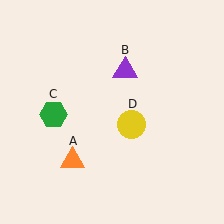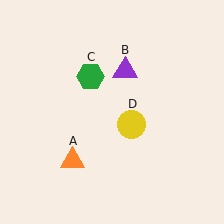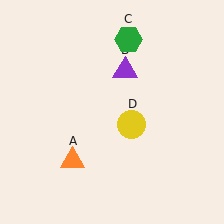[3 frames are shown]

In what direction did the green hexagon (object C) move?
The green hexagon (object C) moved up and to the right.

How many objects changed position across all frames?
1 object changed position: green hexagon (object C).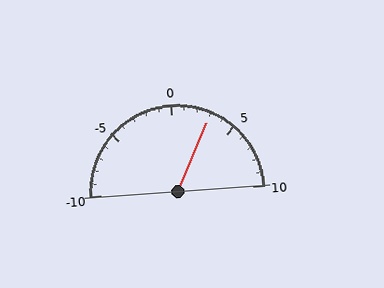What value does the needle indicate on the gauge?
The needle indicates approximately 3.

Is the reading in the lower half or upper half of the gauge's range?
The reading is in the upper half of the range (-10 to 10).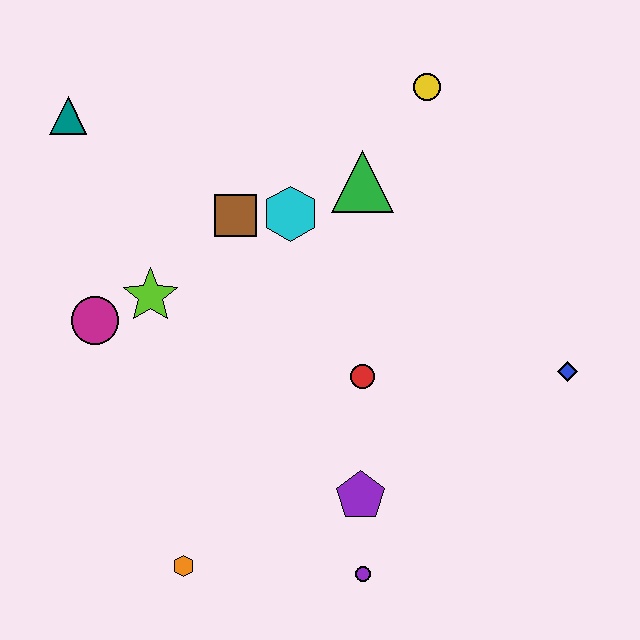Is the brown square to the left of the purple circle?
Yes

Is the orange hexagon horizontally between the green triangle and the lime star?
Yes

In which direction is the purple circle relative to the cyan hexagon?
The purple circle is below the cyan hexagon.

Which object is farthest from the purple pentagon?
The teal triangle is farthest from the purple pentagon.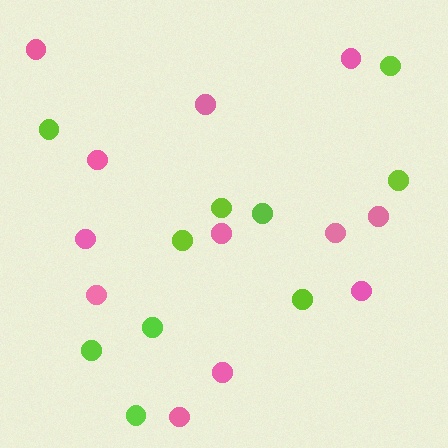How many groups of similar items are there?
There are 2 groups: one group of lime circles (10) and one group of pink circles (12).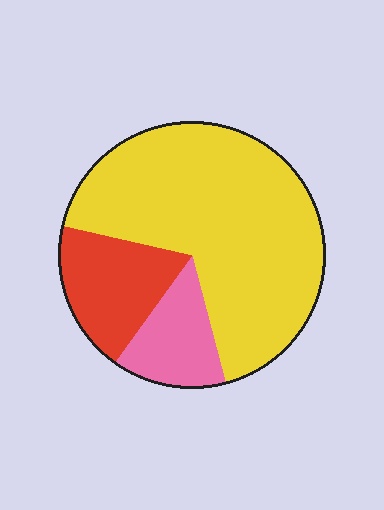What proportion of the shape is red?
Red covers around 20% of the shape.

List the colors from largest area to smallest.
From largest to smallest: yellow, red, pink.